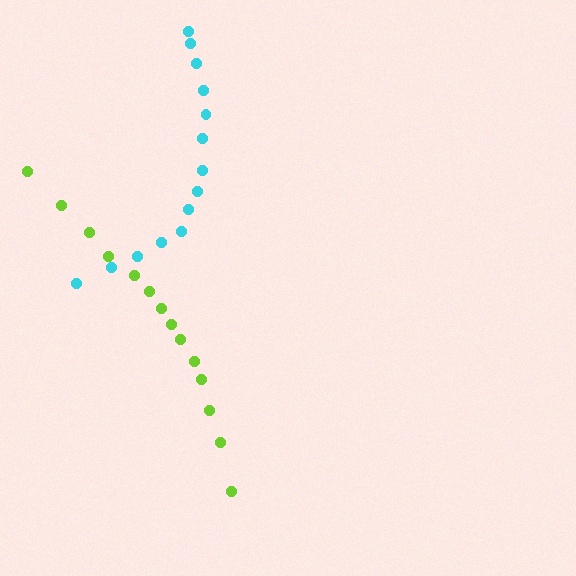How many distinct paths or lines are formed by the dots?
There are 2 distinct paths.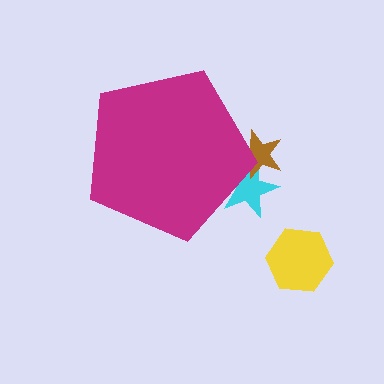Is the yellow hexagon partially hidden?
No, the yellow hexagon is fully visible.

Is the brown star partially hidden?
Yes, the brown star is partially hidden behind the magenta pentagon.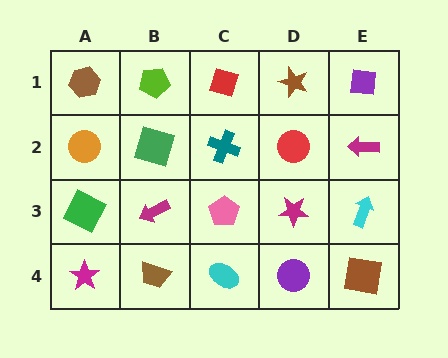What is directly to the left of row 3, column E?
A magenta star.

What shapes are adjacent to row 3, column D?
A red circle (row 2, column D), a purple circle (row 4, column D), a pink pentagon (row 3, column C), a cyan arrow (row 3, column E).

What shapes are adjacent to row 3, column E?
A magenta arrow (row 2, column E), a brown square (row 4, column E), a magenta star (row 3, column D).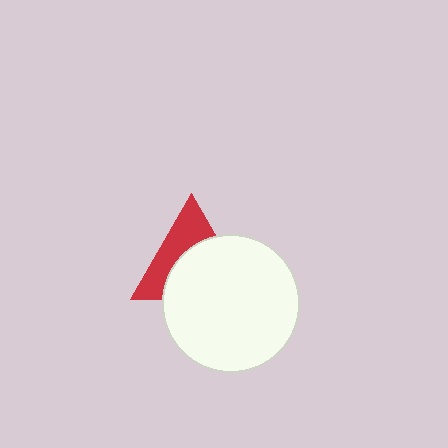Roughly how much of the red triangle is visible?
A small part of it is visible (roughly 44%).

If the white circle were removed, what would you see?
You would see the complete red triangle.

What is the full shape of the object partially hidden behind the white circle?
The partially hidden object is a red triangle.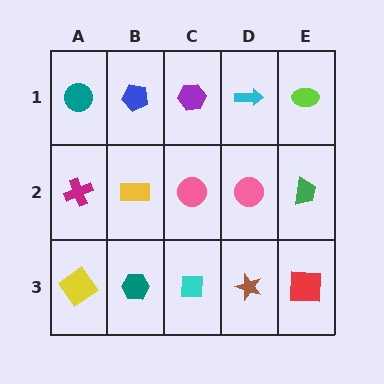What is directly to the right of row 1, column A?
A blue pentagon.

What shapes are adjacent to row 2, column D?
A cyan arrow (row 1, column D), a brown star (row 3, column D), a pink circle (row 2, column C), a green trapezoid (row 2, column E).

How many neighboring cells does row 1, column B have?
3.